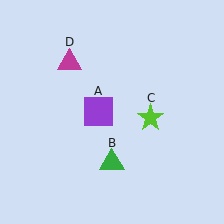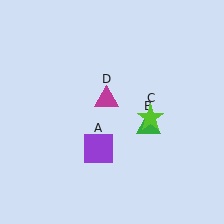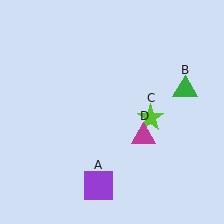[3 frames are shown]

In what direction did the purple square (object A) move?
The purple square (object A) moved down.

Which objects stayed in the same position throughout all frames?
Lime star (object C) remained stationary.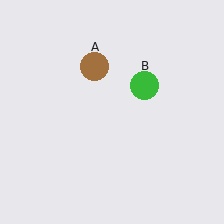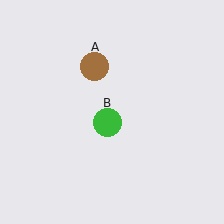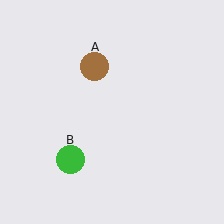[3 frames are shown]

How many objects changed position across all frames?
1 object changed position: green circle (object B).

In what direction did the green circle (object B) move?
The green circle (object B) moved down and to the left.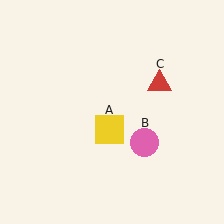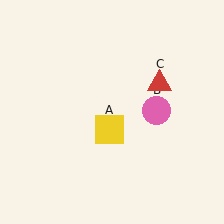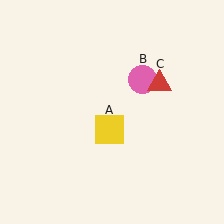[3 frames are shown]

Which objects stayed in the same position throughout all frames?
Yellow square (object A) and red triangle (object C) remained stationary.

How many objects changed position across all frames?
1 object changed position: pink circle (object B).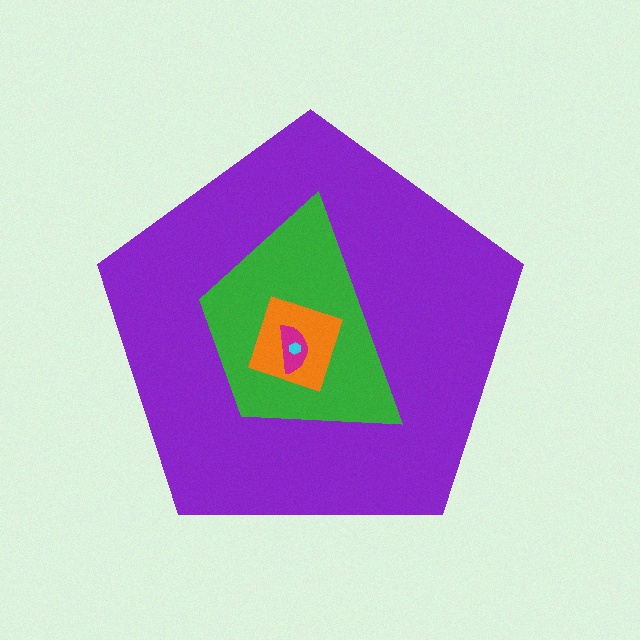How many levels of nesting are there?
5.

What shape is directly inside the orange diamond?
The magenta semicircle.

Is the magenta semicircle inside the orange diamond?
Yes.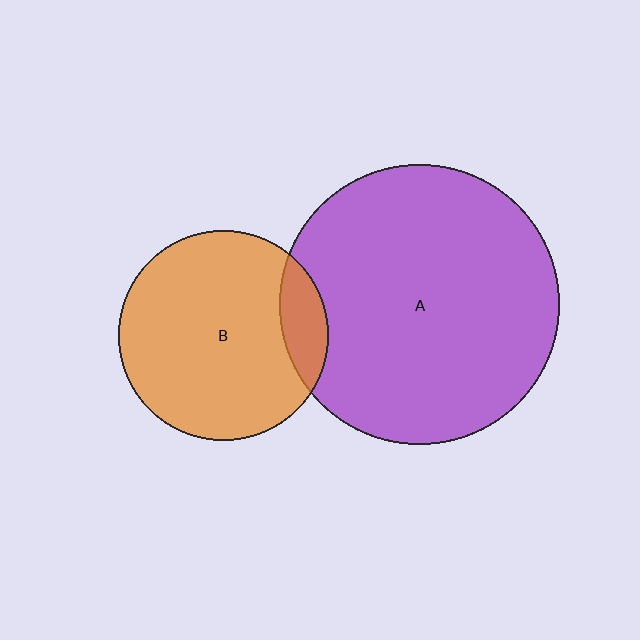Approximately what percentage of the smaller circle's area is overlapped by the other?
Approximately 15%.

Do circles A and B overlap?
Yes.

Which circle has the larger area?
Circle A (purple).